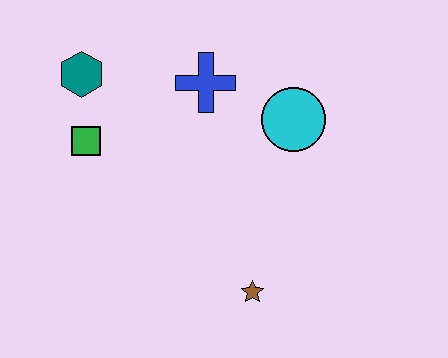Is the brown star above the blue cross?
No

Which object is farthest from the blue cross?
The brown star is farthest from the blue cross.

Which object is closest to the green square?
The teal hexagon is closest to the green square.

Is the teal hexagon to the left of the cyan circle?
Yes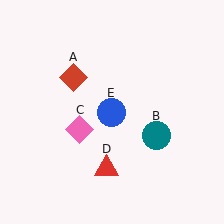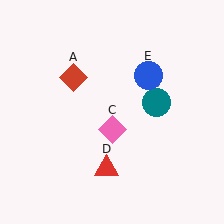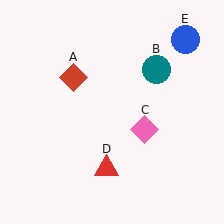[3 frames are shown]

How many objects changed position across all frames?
3 objects changed position: teal circle (object B), pink diamond (object C), blue circle (object E).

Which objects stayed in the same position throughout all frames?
Red diamond (object A) and red triangle (object D) remained stationary.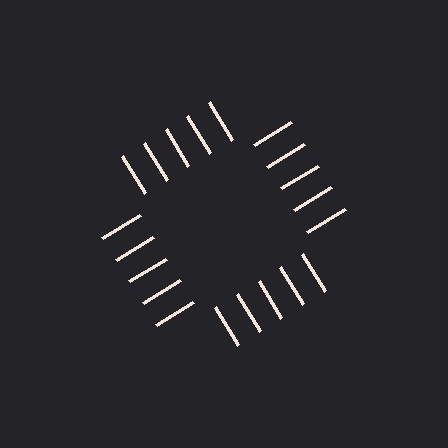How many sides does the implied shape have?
4 sides — the line-ends trace a square.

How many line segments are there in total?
20 — 5 along each of the 4 edges.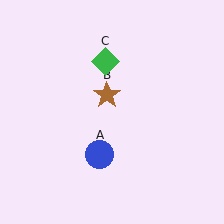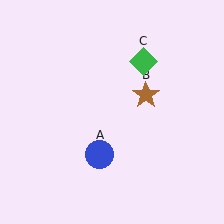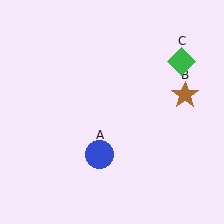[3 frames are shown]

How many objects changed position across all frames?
2 objects changed position: brown star (object B), green diamond (object C).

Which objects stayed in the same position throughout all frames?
Blue circle (object A) remained stationary.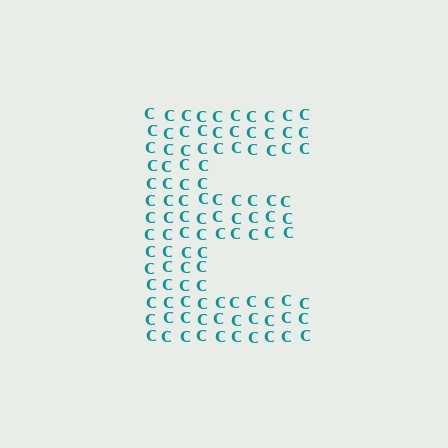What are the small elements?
The small elements are letter C's.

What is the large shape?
The large shape is the letter E.